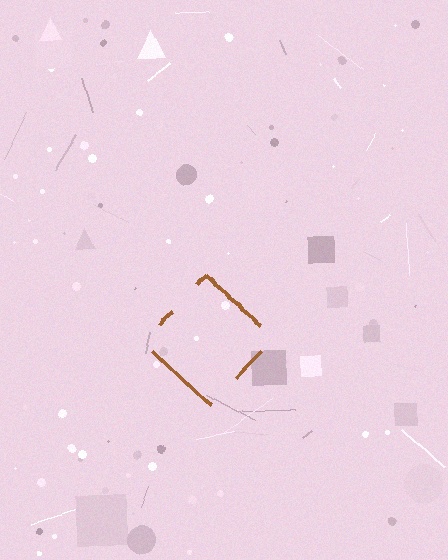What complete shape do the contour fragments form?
The contour fragments form a diamond.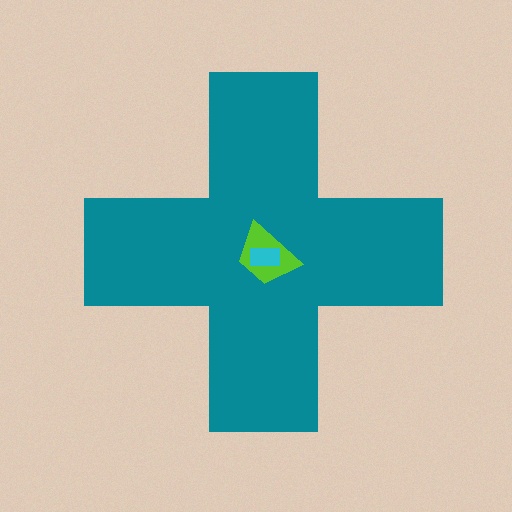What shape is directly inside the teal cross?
The lime trapezoid.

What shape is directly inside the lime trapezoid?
The cyan rectangle.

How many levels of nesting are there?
3.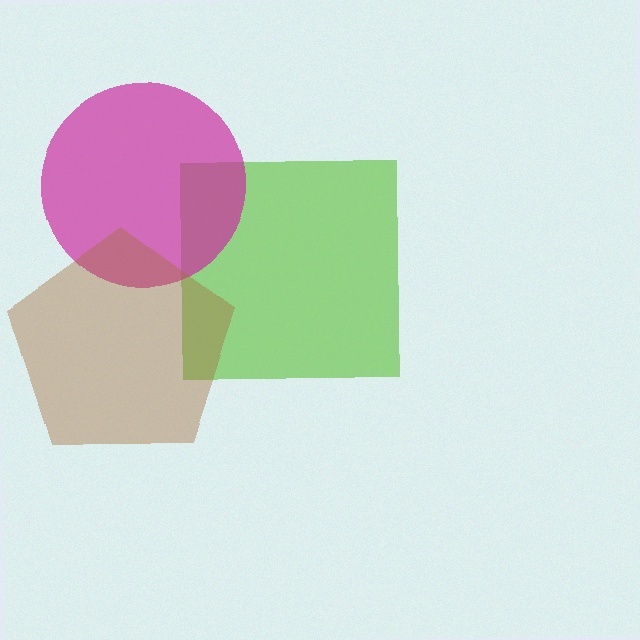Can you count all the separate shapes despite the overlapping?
Yes, there are 3 separate shapes.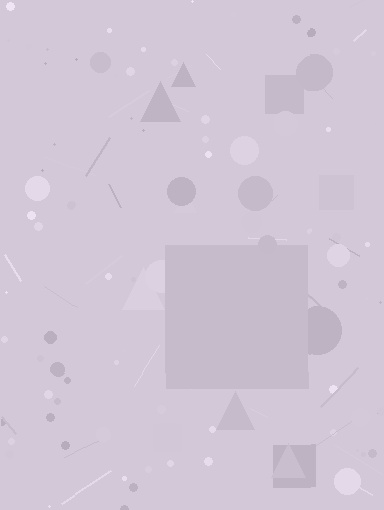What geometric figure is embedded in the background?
A square is embedded in the background.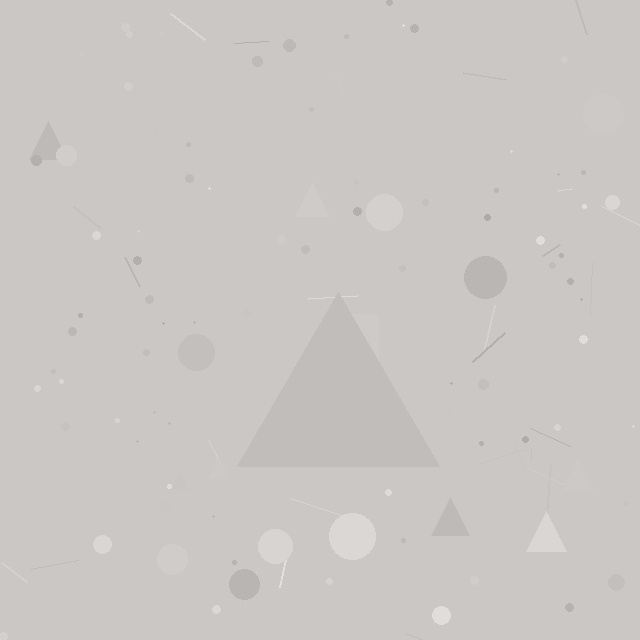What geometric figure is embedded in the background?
A triangle is embedded in the background.